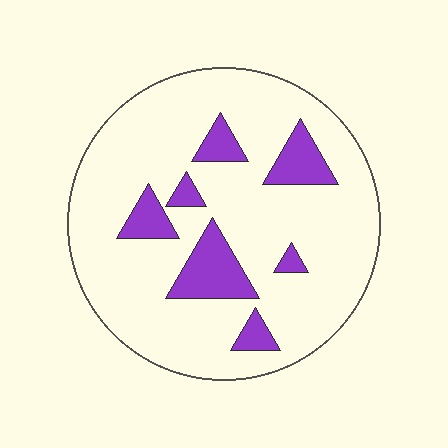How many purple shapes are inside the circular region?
7.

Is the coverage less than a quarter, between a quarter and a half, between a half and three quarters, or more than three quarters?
Less than a quarter.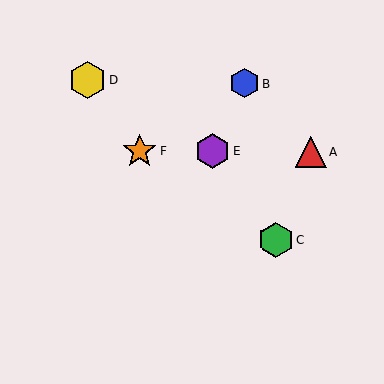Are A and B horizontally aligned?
No, A is at y≈152 and B is at y≈83.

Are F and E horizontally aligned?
Yes, both are at y≈151.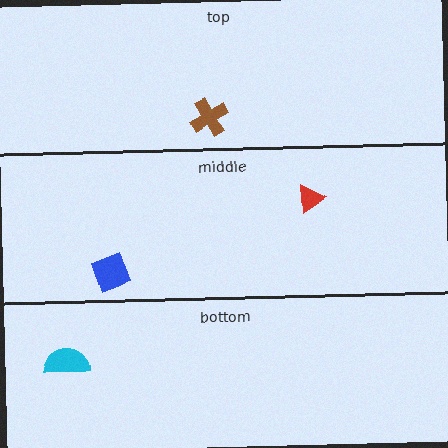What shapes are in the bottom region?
The cyan semicircle.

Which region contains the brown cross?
The top region.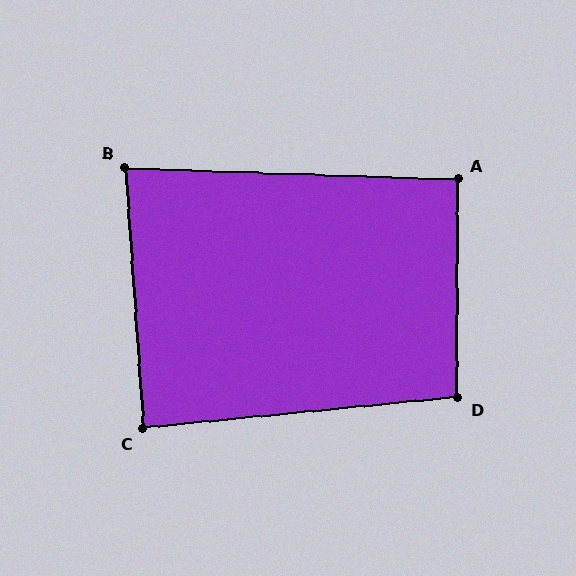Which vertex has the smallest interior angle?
B, at approximately 84 degrees.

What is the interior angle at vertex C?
Approximately 88 degrees (approximately right).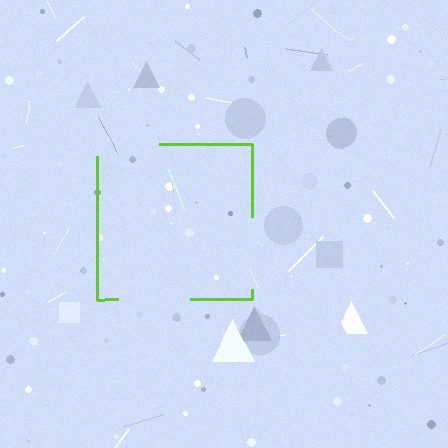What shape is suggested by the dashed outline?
The dashed outline suggests a square.